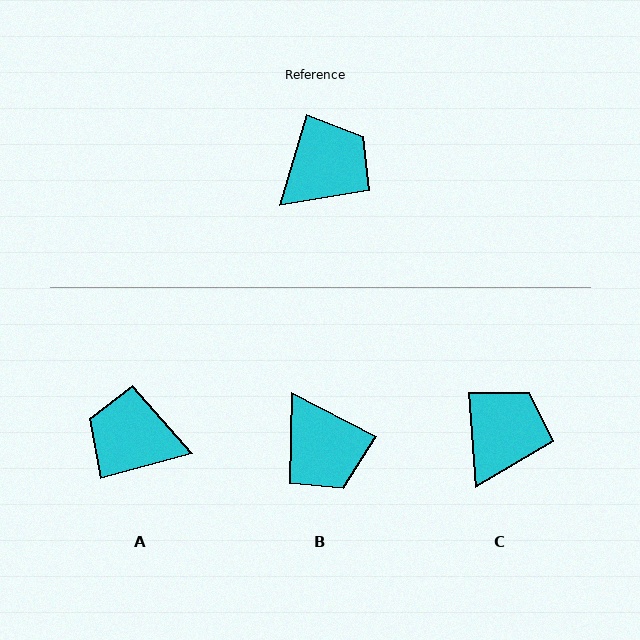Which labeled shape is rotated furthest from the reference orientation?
A, about 121 degrees away.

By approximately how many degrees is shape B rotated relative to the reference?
Approximately 101 degrees clockwise.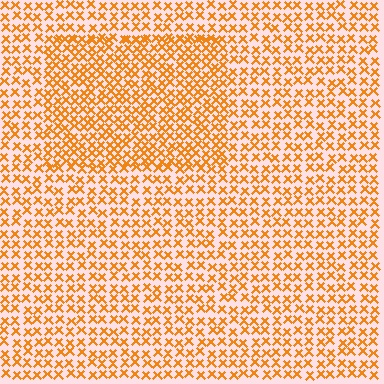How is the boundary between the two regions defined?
The boundary is defined by a change in element density (approximately 1.5x ratio). All elements are the same color, size, and shape.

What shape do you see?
I see a rectangle.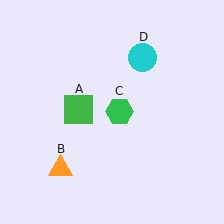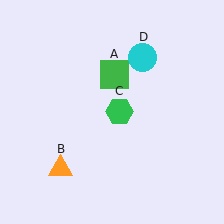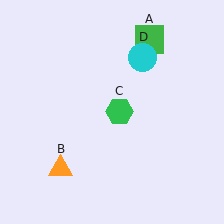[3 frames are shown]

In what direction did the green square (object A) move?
The green square (object A) moved up and to the right.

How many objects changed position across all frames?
1 object changed position: green square (object A).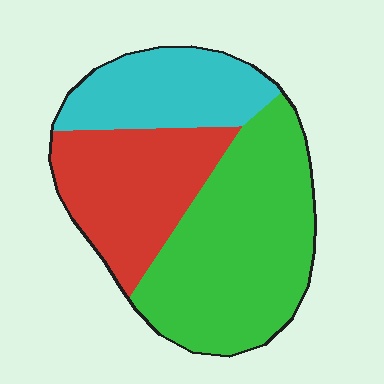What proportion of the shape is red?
Red covers about 30% of the shape.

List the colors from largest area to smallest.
From largest to smallest: green, red, cyan.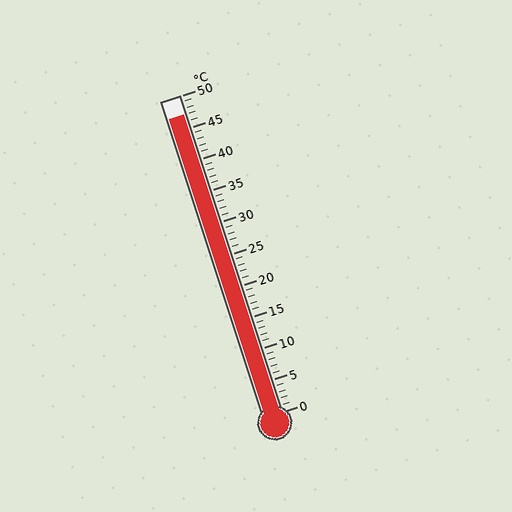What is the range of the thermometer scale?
The thermometer scale ranges from 0°C to 50°C.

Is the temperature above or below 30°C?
The temperature is above 30°C.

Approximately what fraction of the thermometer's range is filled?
The thermometer is filled to approximately 95% of its range.